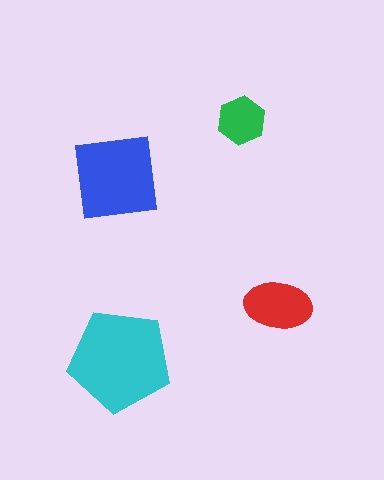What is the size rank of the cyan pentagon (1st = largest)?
1st.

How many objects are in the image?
There are 4 objects in the image.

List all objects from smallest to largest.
The green hexagon, the red ellipse, the blue square, the cyan pentagon.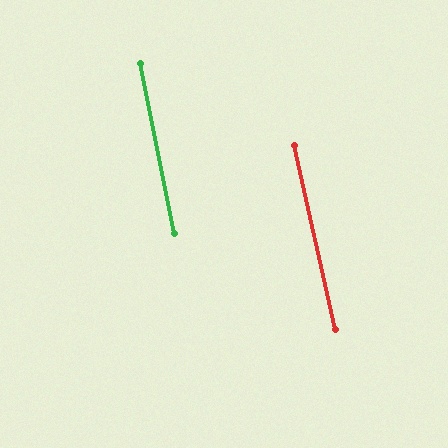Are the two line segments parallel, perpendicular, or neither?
Parallel — their directions differ by only 1.2°.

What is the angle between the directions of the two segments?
Approximately 1 degree.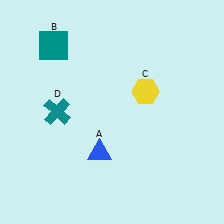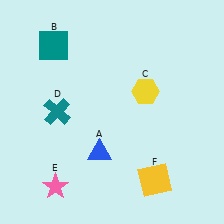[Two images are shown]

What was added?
A pink star (E), a yellow square (F) were added in Image 2.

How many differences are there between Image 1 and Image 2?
There are 2 differences between the two images.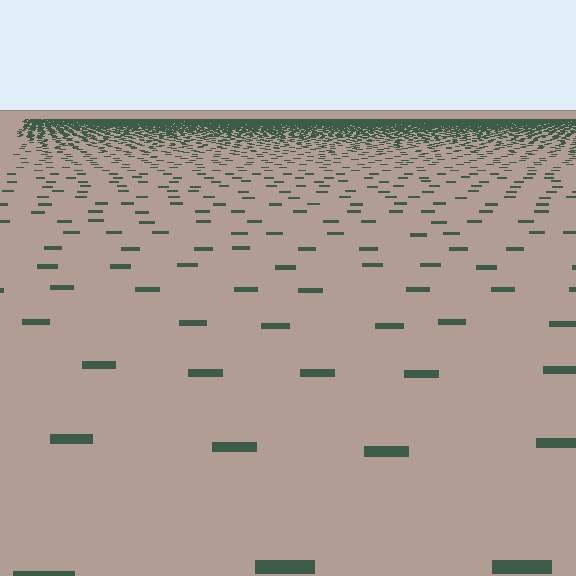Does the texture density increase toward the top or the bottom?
Density increases toward the top.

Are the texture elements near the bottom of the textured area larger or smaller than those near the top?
Larger. Near the bottom, elements are closer to the viewer and appear at a bigger on-screen size.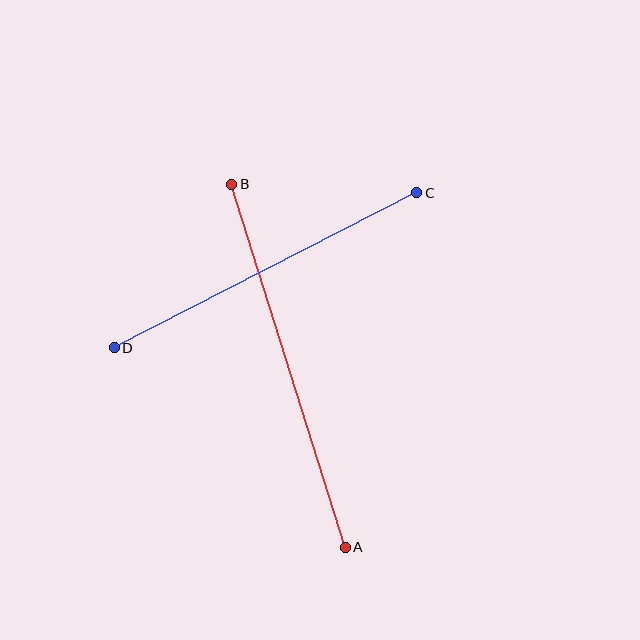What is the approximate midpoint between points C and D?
The midpoint is at approximately (265, 270) pixels.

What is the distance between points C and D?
The distance is approximately 340 pixels.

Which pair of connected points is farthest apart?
Points A and B are farthest apart.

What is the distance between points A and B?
The distance is approximately 380 pixels.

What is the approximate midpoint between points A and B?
The midpoint is at approximately (288, 366) pixels.